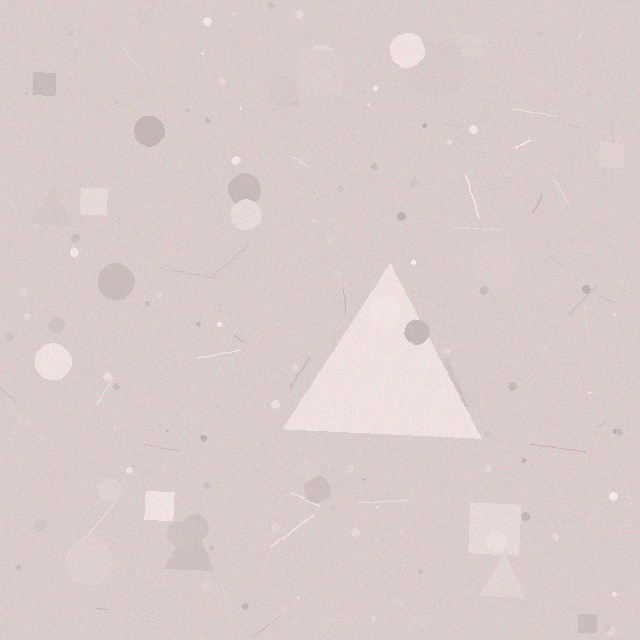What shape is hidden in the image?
A triangle is hidden in the image.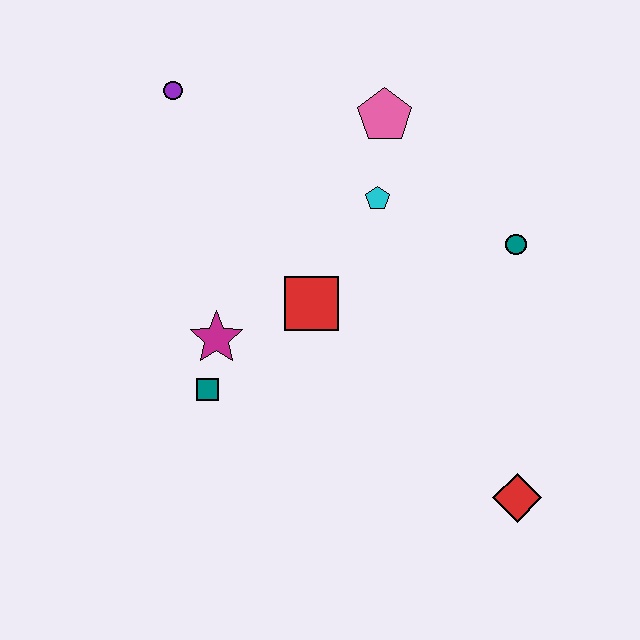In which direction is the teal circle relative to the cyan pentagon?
The teal circle is to the right of the cyan pentagon.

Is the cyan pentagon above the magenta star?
Yes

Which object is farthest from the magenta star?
The red diamond is farthest from the magenta star.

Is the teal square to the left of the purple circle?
No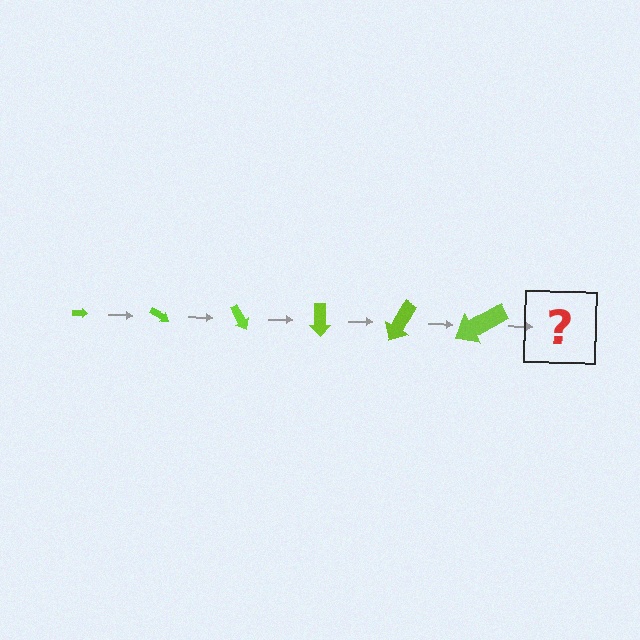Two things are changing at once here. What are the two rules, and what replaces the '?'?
The two rules are that the arrow grows larger each step and it rotates 30 degrees each step. The '?' should be an arrow, larger than the previous one and rotated 180 degrees from the start.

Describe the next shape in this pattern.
It should be an arrow, larger than the previous one and rotated 180 degrees from the start.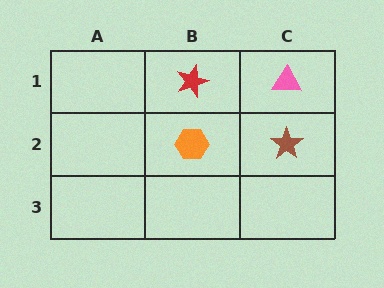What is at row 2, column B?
An orange hexagon.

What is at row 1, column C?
A pink triangle.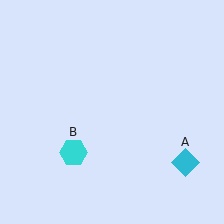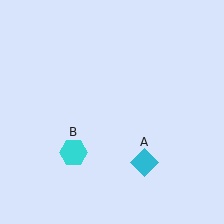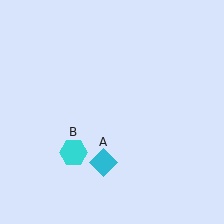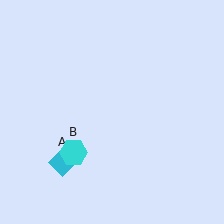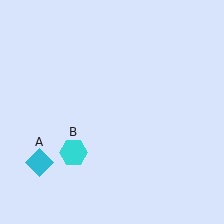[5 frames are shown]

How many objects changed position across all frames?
1 object changed position: cyan diamond (object A).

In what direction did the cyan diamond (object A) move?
The cyan diamond (object A) moved left.